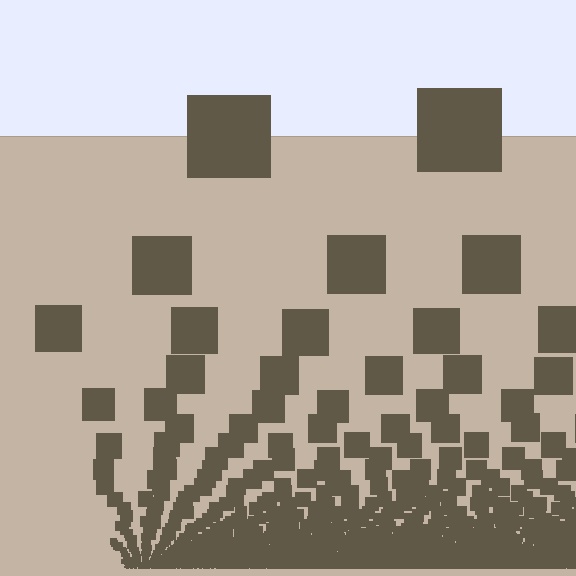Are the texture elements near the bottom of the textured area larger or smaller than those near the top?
Smaller. The gradient is inverted — elements near the bottom are smaller and denser.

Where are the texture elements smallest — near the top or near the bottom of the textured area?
Near the bottom.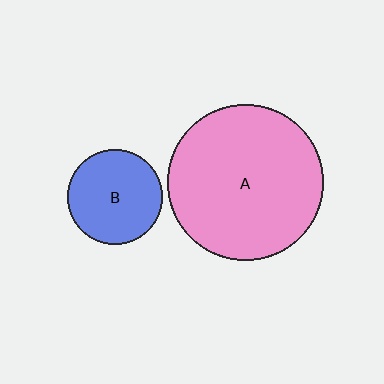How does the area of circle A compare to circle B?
Approximately 2.7 times.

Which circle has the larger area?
Circle A (pink).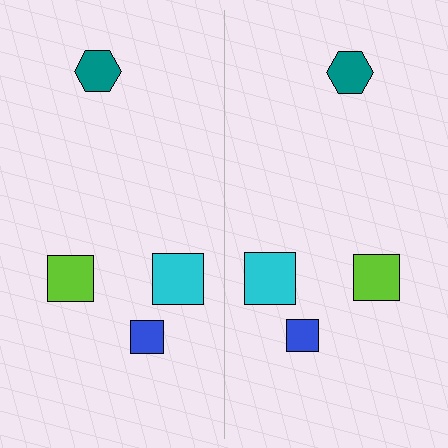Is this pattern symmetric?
Yes, this pattern has bilateral (reflection) symmetry.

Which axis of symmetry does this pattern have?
The pattern has a vertical axis of symmetry running through the center of the image.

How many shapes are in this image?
There are 8 shapes in this image.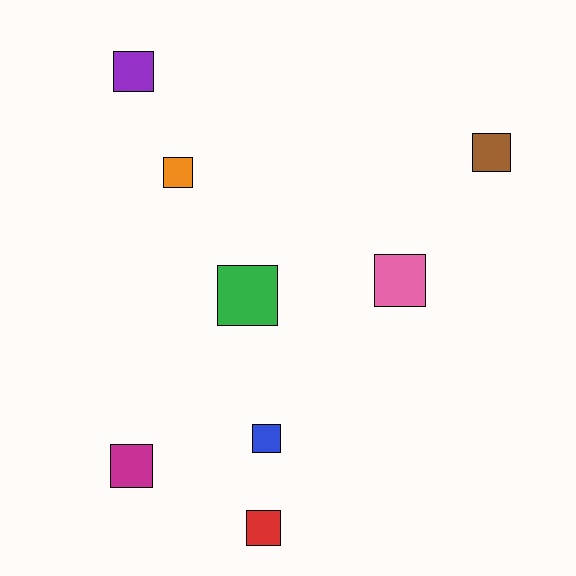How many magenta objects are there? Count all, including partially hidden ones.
There is 1 magenta object.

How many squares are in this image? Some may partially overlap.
There are 8 squares.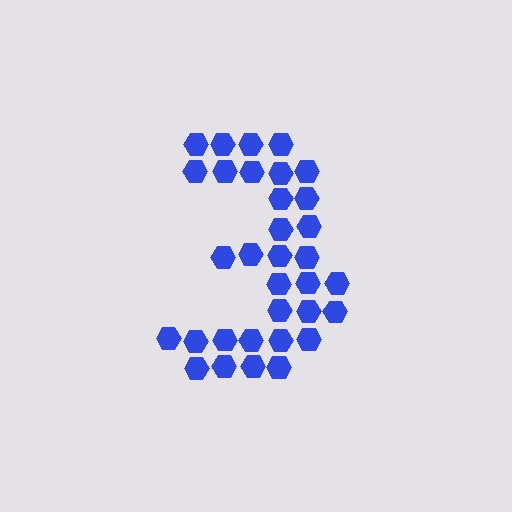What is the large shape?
The large shape is the digit 3.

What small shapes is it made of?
It is made of small hexagons.